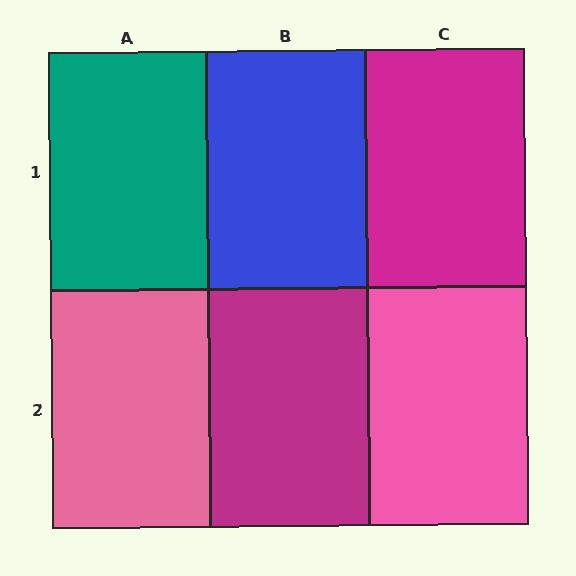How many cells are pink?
2 cells are pink.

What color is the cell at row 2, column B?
Magenta.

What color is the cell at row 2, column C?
Pink.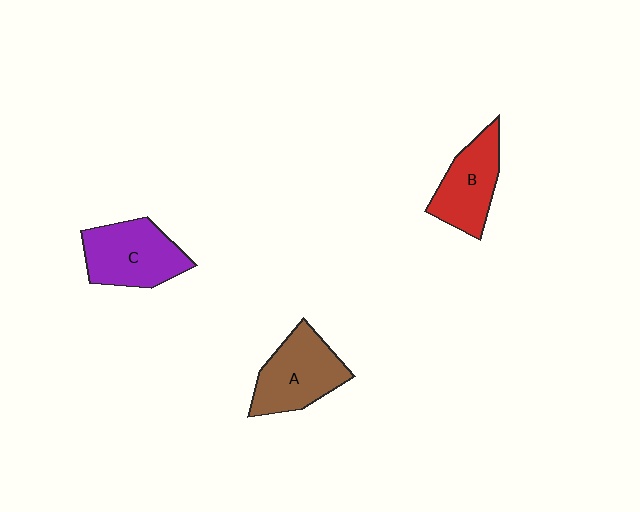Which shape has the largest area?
Shape C (purple).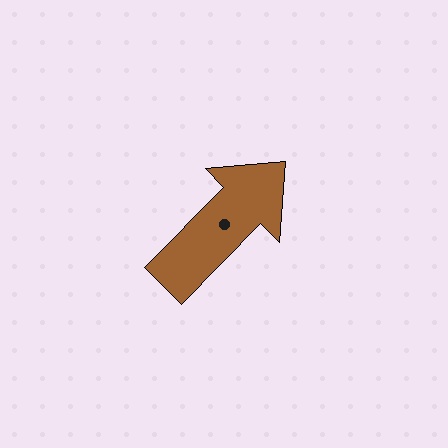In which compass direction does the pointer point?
Northeast.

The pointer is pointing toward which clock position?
Roughly 1 o'clock.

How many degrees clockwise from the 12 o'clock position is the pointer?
Approximately 45 degrees.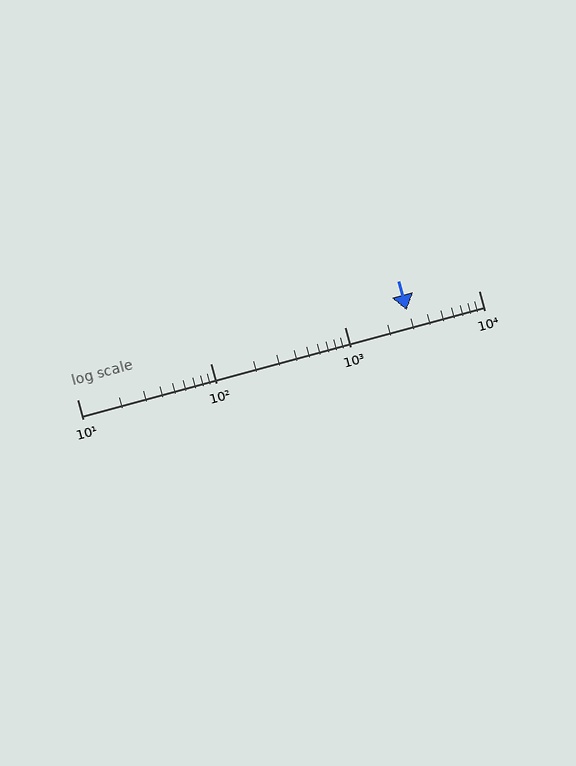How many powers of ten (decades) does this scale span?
The scale spans 3 decades, from 10 to 10000.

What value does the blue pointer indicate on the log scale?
The pointer indicates approximately 2900.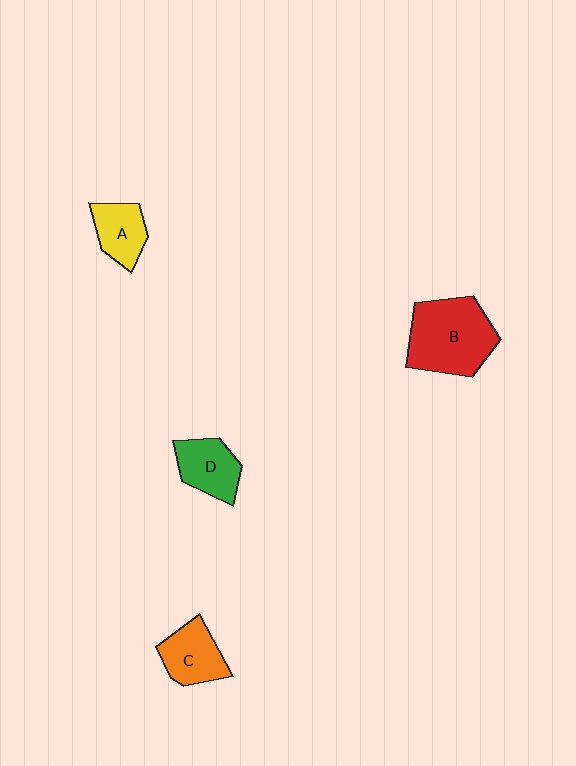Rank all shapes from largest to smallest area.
From largest to smallest: B (red), C (orange), D (green), A (yellow).